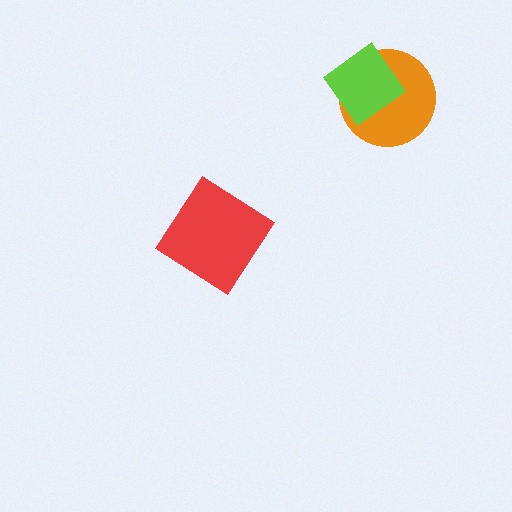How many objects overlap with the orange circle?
1 object overlaps with the orange circle.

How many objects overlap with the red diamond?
0 objects overlap with the red diamond.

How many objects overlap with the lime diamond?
1 object overlaps with the lime diamond.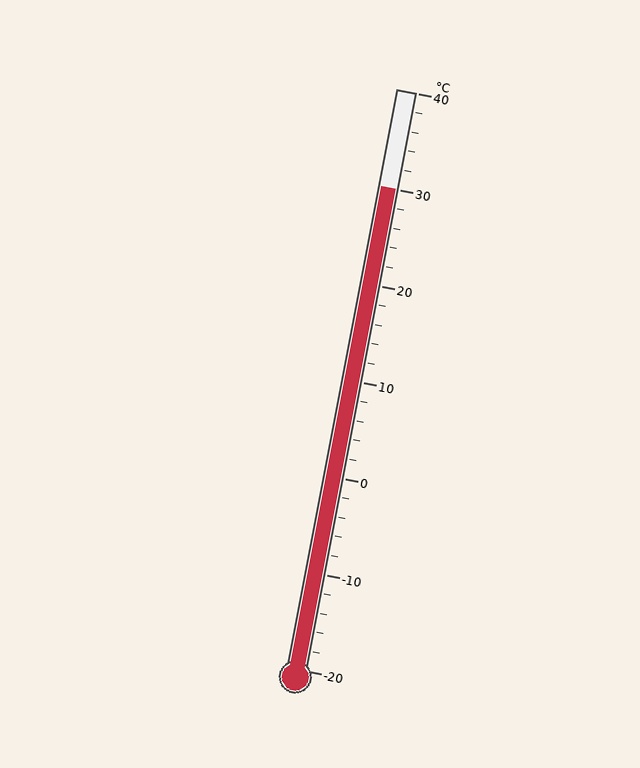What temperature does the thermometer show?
The thermometer shows approximately 30°C.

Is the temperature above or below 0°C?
The temperature is above 0°C.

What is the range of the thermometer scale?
The thermometer scale ranges from -20°C to 40°C.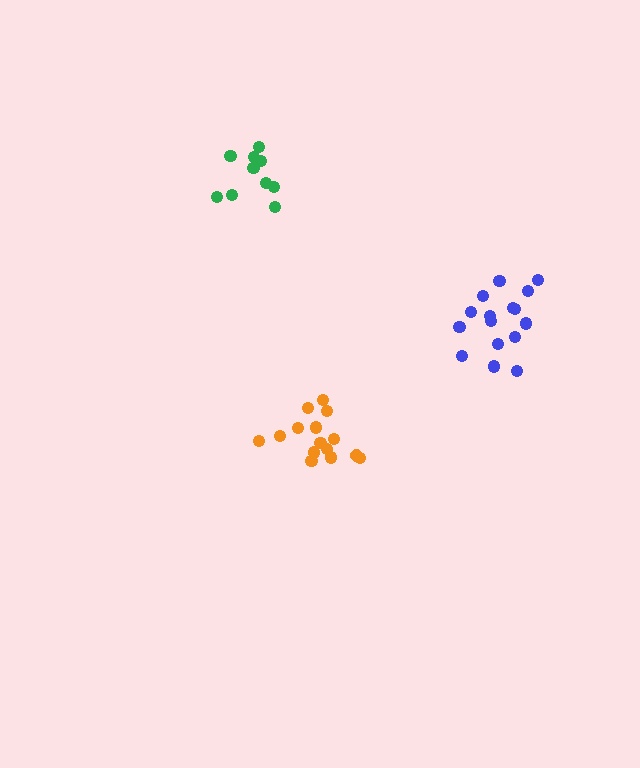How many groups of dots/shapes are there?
There are 3 groups.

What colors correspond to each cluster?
The clusters are colored: orange, green, blue.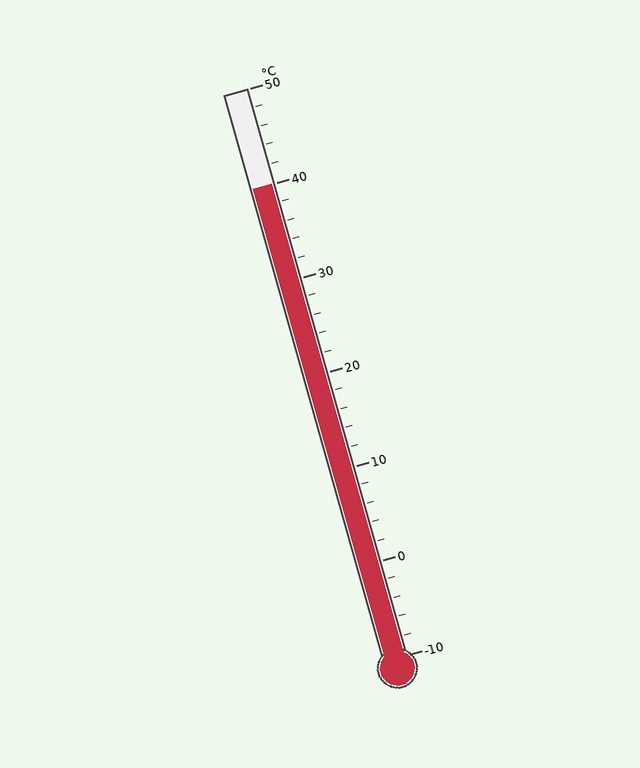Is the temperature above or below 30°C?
The temperature is above 30°C.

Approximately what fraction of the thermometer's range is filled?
The thermometer is filled to approximately 85% of its range.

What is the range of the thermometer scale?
The thermometer scale ranges from -10°C to 50°C.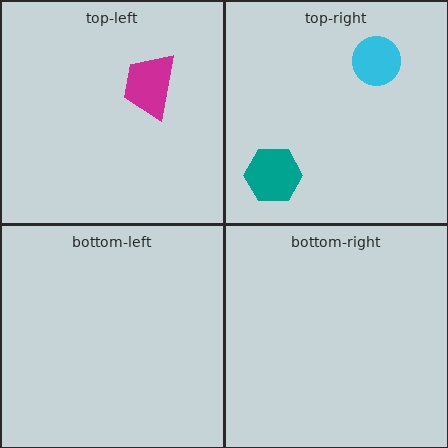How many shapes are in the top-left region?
1.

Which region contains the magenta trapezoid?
The top-left region.